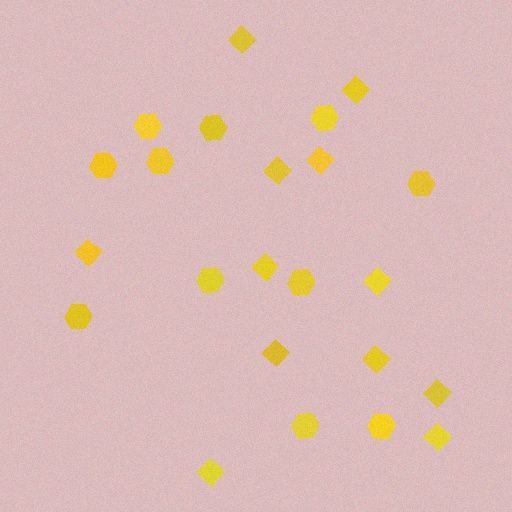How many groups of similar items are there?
There are 2 groups: one group of diamonds (12) and one group of hexagons (11).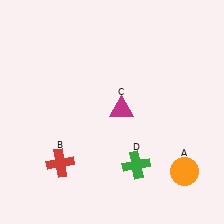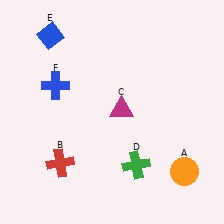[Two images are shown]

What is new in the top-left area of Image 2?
A blue diamond (E) was added in the top-left area of Image 2.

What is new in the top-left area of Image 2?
A blue cross (F) was added in the top-left area of Image 2.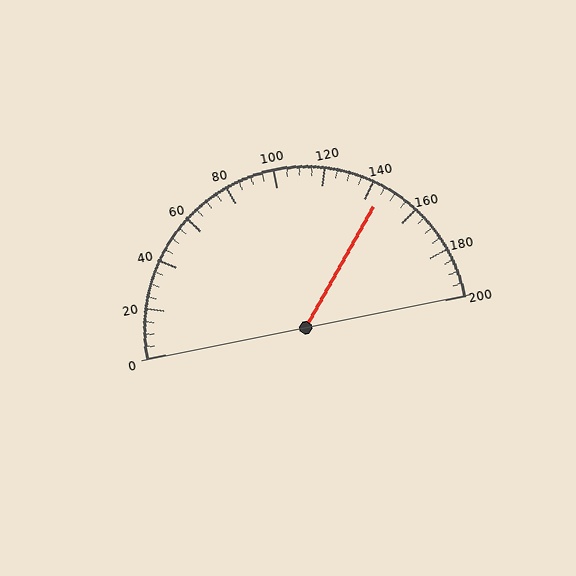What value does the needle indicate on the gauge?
The needle indicates approximately 145.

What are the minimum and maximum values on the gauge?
The gauge ranges from 0 to 200.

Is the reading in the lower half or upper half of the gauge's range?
The reading is in the upper half of the range (0 to 200).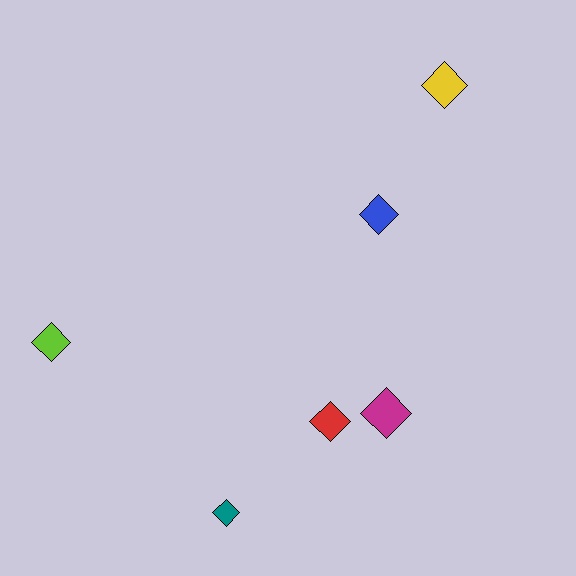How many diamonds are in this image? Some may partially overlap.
There are 6 diamonds.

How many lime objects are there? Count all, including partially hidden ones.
There is 1 lime object.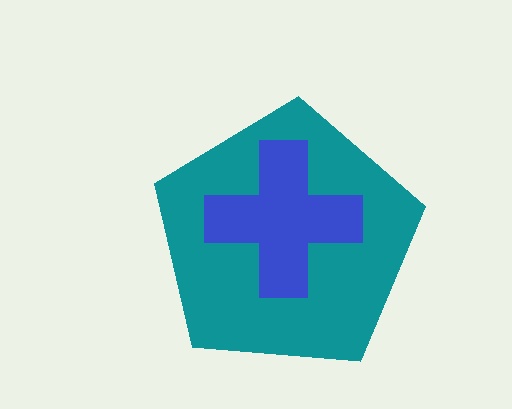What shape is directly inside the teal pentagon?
The blue cross.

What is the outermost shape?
The teal pentagon.